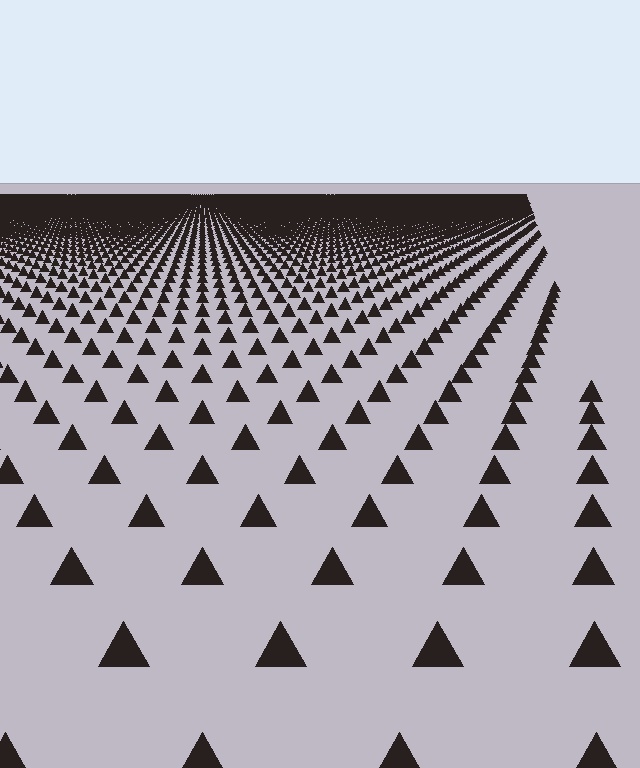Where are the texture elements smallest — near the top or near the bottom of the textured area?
Near the top.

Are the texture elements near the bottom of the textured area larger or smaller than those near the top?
Larger. Near the bottom, elements are closer to the viewer and appear at a bigger on-screen size.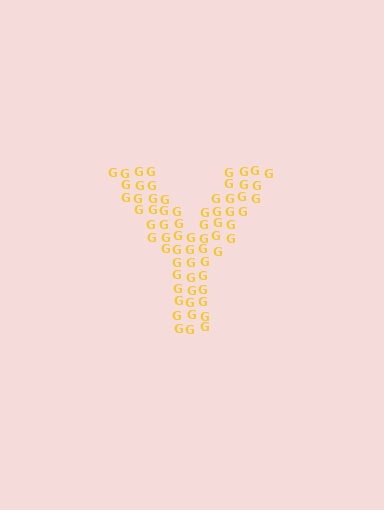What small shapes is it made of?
It is made of small letter G's.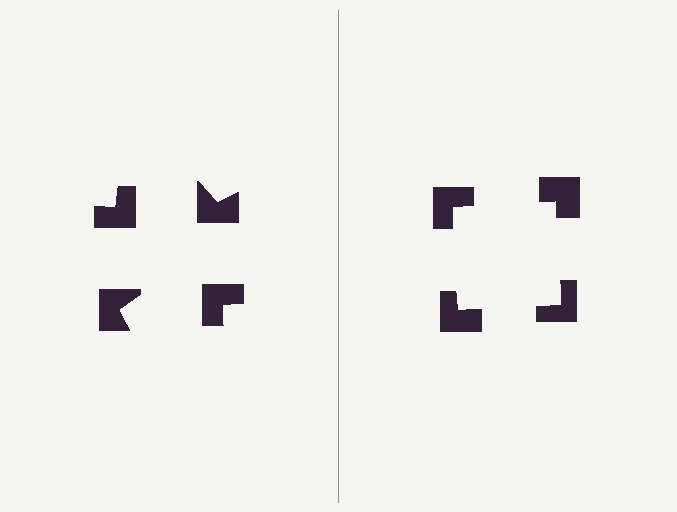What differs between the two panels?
The notched squares are positioned identically on both sides; only the wedge orientations differ. On the right they align to a square; on the left they are misaligned.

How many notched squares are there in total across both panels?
8 — 4 on each side.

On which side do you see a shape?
An illusory square appears on the right side. On the left side the wedge cuts are rotated, so no coherent shape forms.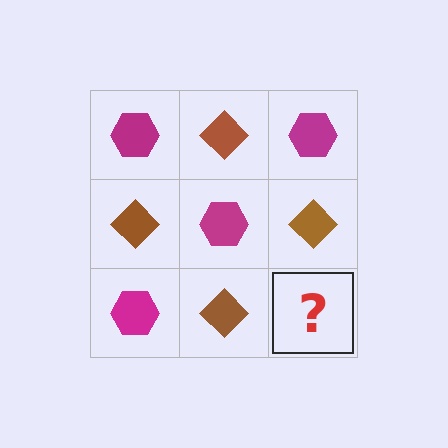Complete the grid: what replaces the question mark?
The question mark should be replaced with a magenta hexagon.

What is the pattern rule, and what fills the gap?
The rule is that it alternates magenta hexagon and brown diamond in a checkerboard pattern. The gap should be filled with a magenta hexagon.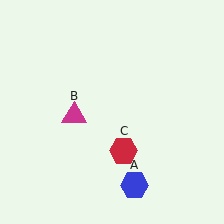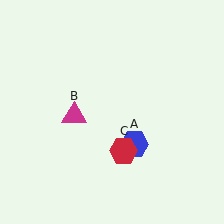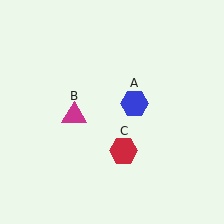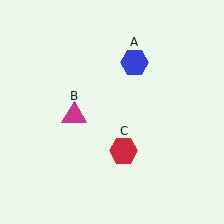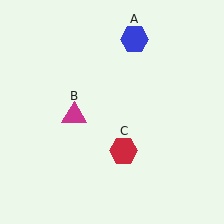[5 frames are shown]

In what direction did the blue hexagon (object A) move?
The blue hexagon (object A) moved up.